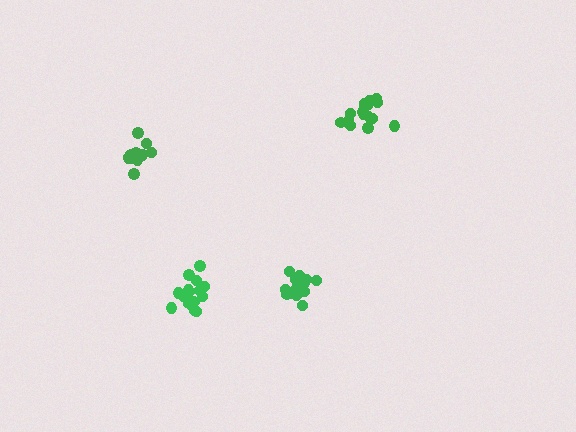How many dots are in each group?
Group 1: 17 dots, Group 2: 17 dots, Group 3: 12 dots, Group 4: 17 dots (63 total).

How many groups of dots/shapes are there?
There are 4 groups.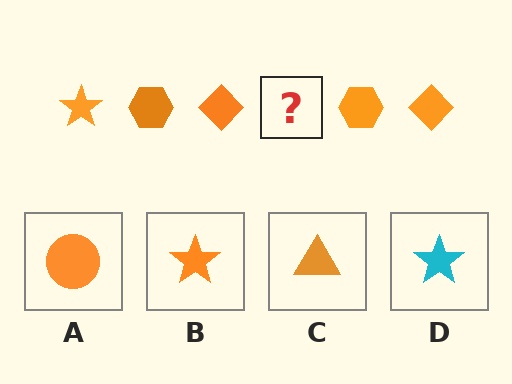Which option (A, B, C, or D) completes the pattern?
B.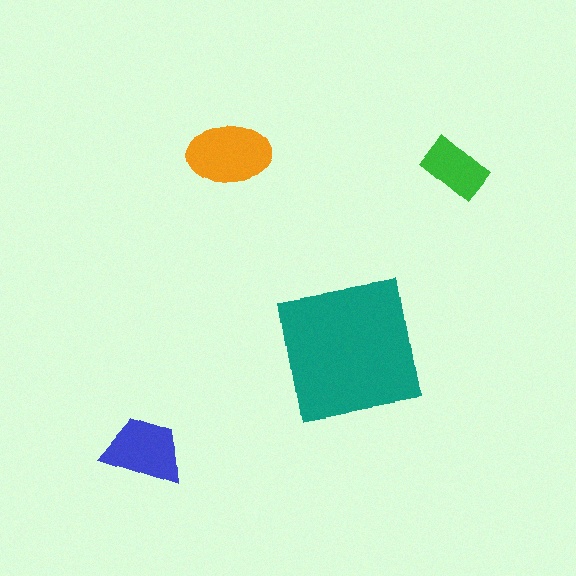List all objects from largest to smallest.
The teal square, the orange ellipse, the blue trapezoid, the green rectangle.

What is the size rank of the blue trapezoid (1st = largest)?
3rd.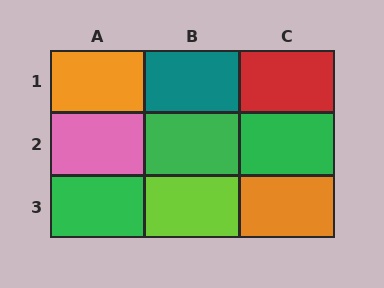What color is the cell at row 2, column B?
Green.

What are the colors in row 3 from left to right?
Green, lime, orange.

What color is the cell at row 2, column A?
Pink.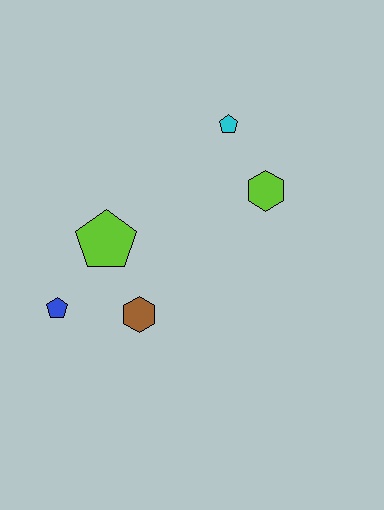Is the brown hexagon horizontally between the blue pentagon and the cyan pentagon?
Yes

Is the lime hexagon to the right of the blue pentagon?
Yes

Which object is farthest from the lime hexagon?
The blue pentagon is farthest from the lime hexagon.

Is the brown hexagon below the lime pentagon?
Yes